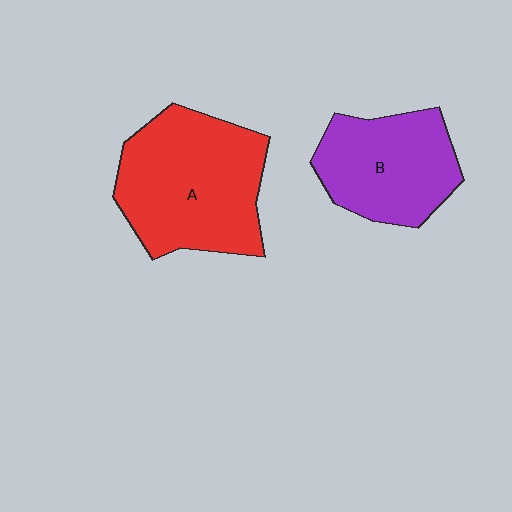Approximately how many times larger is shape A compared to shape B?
Approximately 1.4 times.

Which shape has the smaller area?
Shape B (purple).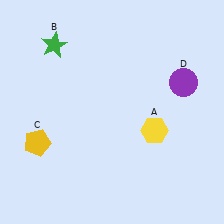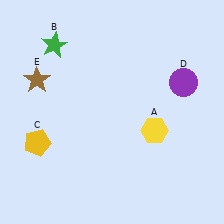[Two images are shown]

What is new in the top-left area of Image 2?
A brown star (E) was added in the top-left area of Image 2.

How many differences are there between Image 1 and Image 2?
There is 1 difference between the two images.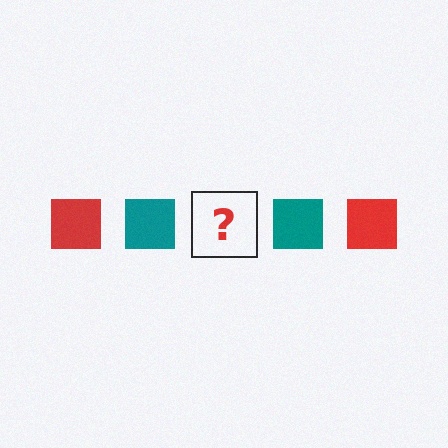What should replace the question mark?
The question mark should be replaced with a red square.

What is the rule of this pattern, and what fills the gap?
The rule is that the pattern cycles through red, teal squares. The gap should be filled with a red square.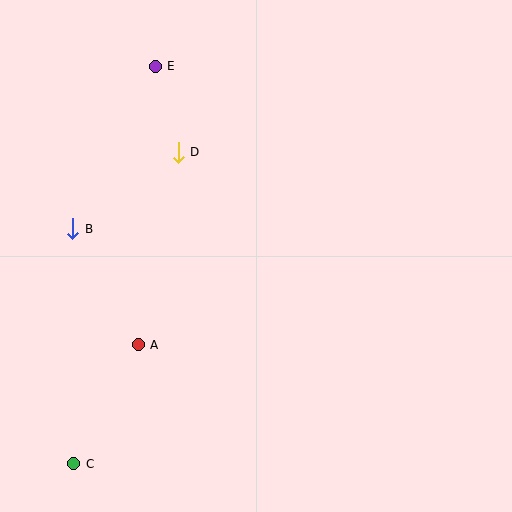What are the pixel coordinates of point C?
Point C is at (74, 464).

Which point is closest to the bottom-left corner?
Point C is closest to the bottom-left corner.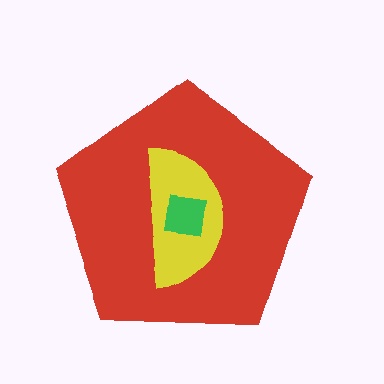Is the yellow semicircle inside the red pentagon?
Yes.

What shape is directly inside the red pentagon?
The yellow semicircle.